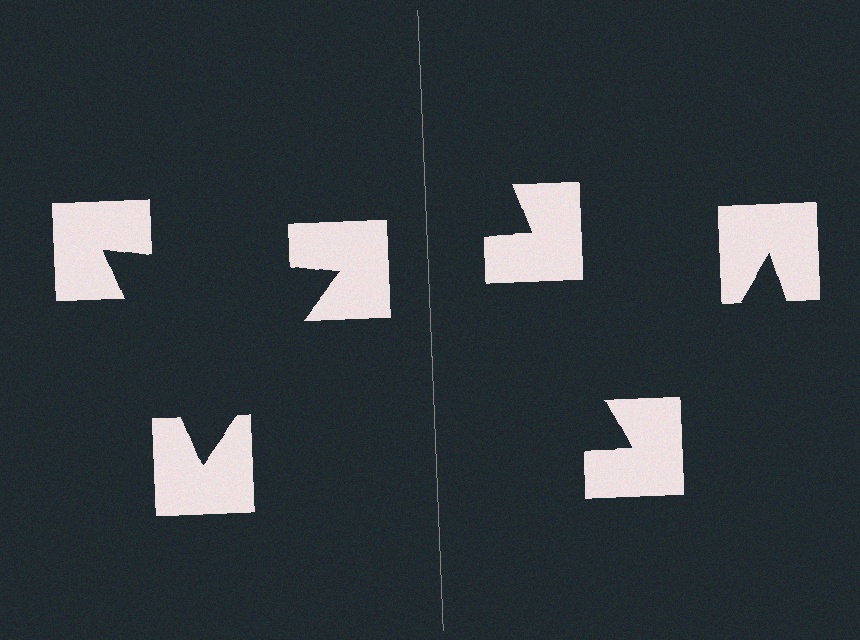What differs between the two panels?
The notched squares are positioned identically on both sides; only the wedge orientations differ. On the left they align to a triangle; on the right they are misaligned.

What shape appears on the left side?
An illusory triangle.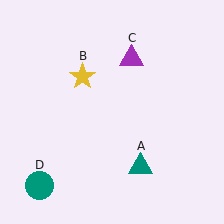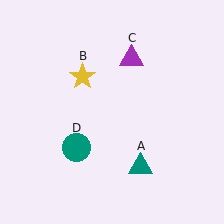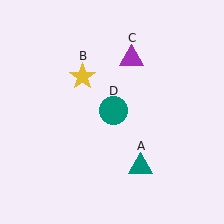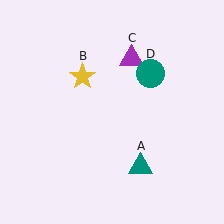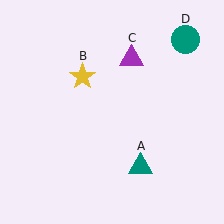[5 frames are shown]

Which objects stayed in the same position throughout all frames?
Teal triangle (object A) and yellow star (object B) and purple triangle (object C) remained stationary.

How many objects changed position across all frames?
1 object changed position: teal circle (object D).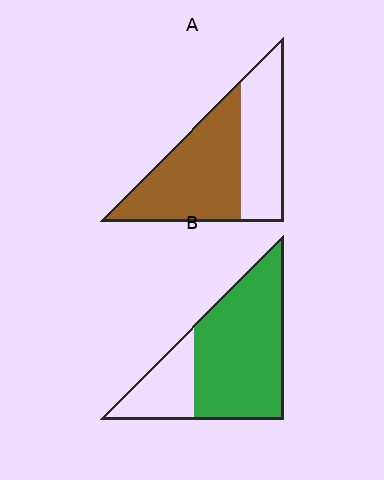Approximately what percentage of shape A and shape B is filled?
A is approximately 60% and B is approximately 75%.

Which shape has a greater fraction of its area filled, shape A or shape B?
Shape B.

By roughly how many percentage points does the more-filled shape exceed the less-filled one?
By roughly 15 percentage points (B over A).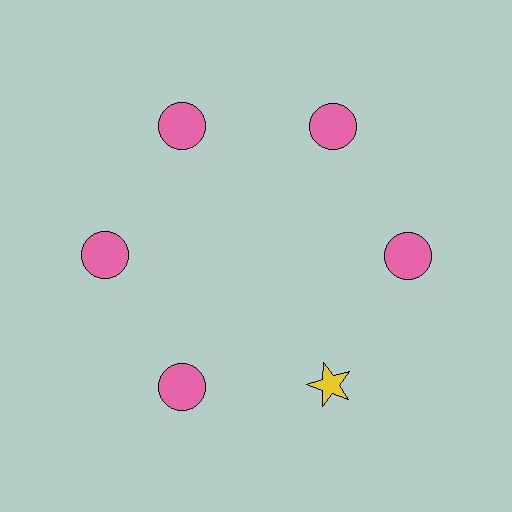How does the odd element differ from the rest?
It differs in both color (yellow instead of pink) and shape (star instead of circle).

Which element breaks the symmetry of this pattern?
The yellow star at roughly the 5 o'clock position breaks the symmetry. All other shapes are pink circles.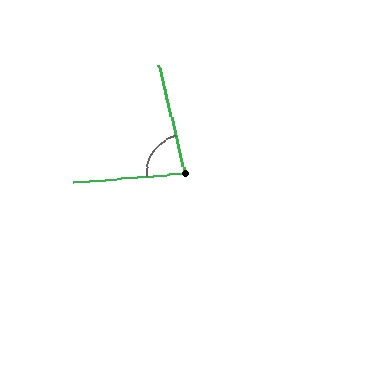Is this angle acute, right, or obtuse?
It is acute.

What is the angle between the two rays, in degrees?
Approximately 82 degrees.